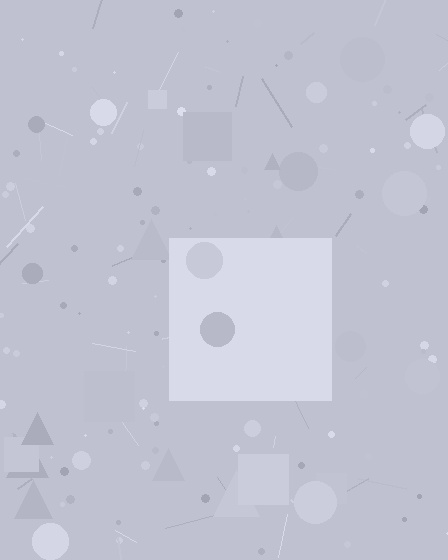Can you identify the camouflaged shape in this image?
The camouflaged shape is a square.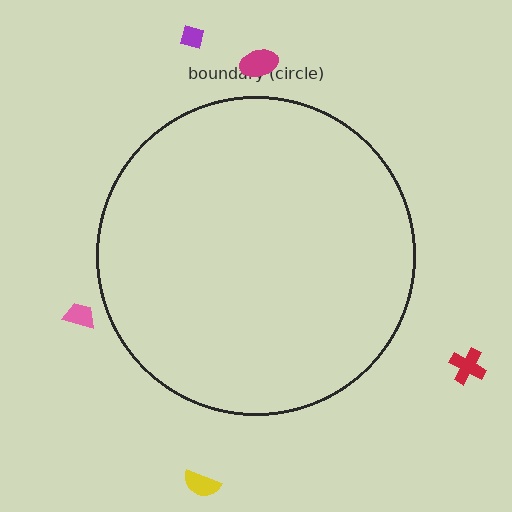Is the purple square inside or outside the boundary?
Outside.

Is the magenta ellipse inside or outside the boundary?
Outside.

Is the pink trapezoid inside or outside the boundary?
Outside.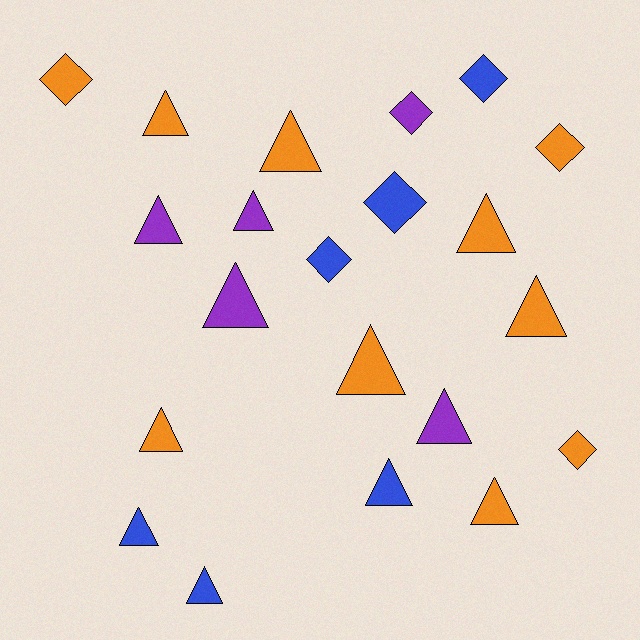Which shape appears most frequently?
Triangle, with 14 objects.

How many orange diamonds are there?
There are 3 orange diamonds.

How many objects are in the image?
There are 21 objects.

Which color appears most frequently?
Orange, with 10 objects.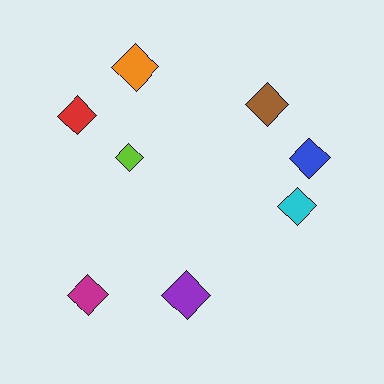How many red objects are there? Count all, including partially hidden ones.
There is 1 red object.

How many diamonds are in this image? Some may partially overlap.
There are 8 diamonds.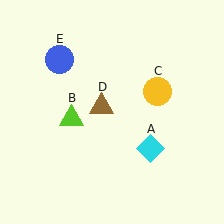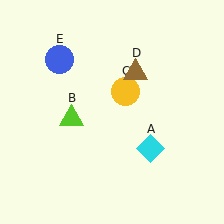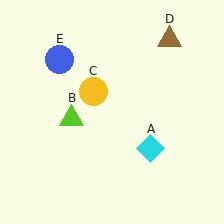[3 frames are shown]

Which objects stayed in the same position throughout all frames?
Cyan diamond (object A) and lime triangle (object B) and blue circle (object E) remained stationary.